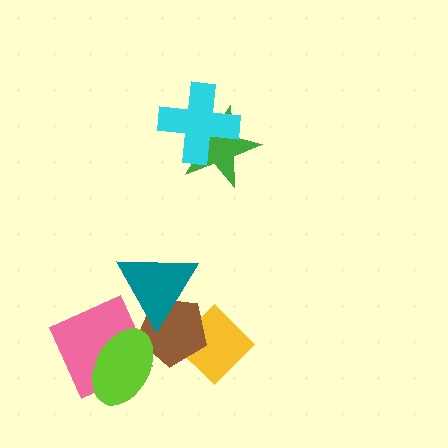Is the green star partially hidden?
Yes, it is partially covered by another shape.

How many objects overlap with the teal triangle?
1 object overlaps with the teal triangle.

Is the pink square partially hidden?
Yes, it is partially covered by another shape.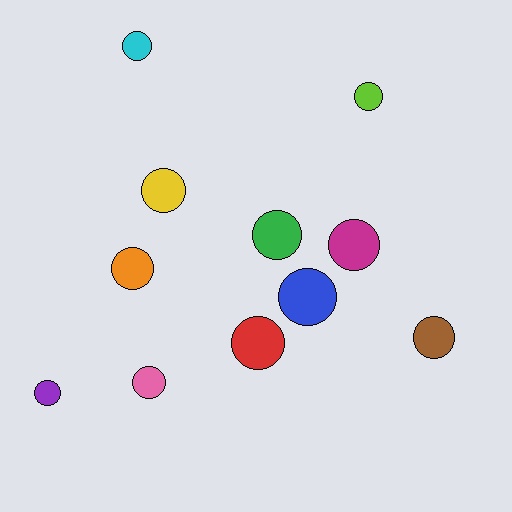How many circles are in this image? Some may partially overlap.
There are 11 circles.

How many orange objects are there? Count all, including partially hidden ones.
There is 1 orange object.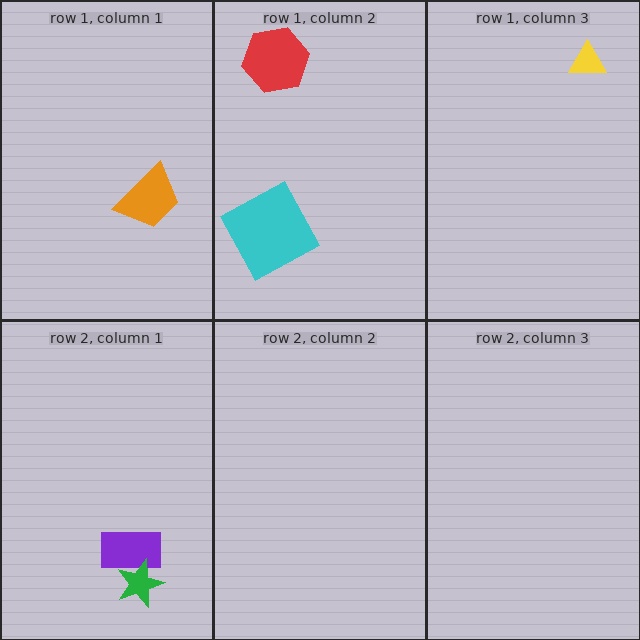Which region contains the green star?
The row 2, column 1 region.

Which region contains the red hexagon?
The row 1, column 2 region.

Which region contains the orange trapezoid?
The row 1, column 1 region.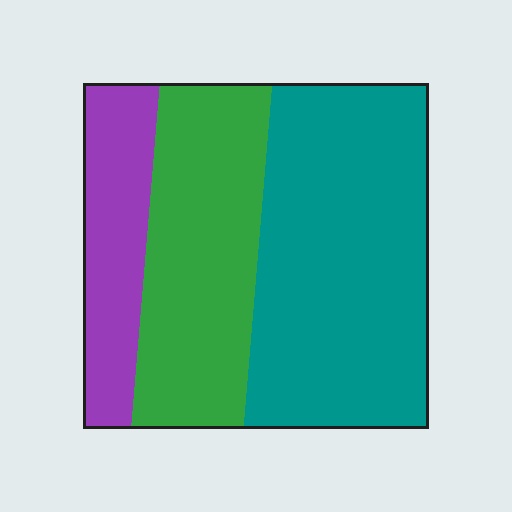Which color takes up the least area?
Purple, at roughly 20%.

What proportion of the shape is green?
Green takes up about one third (1/3) of the shape.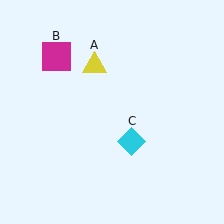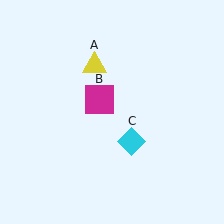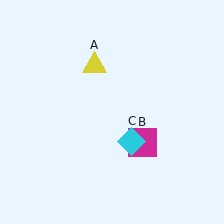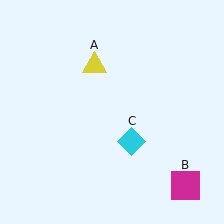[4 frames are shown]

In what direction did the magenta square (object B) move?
The magenta square (object B) moved down and to the right.